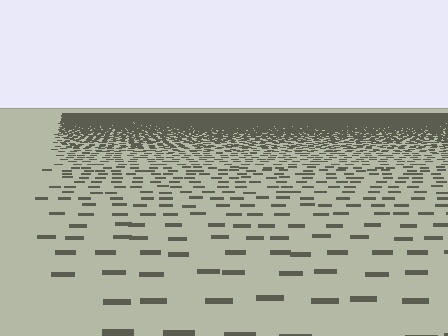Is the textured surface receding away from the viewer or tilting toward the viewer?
The surface is receding away from the viewer. Texture elements get smaller and denser toward the top.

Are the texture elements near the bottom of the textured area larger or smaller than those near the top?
Larger. Near the bottom, elements are closer to the viewer and appear at a bigger on-screen size.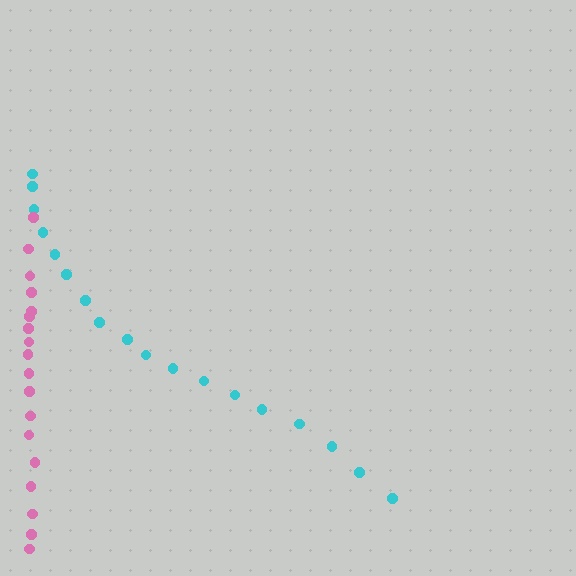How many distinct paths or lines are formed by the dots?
There are 2 distinct paths.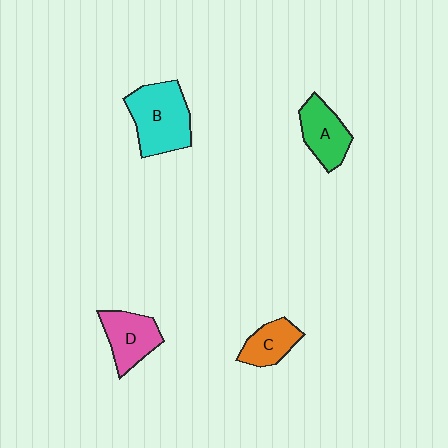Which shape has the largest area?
Shape B (cyan).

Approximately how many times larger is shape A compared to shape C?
Approximately 1.3 times.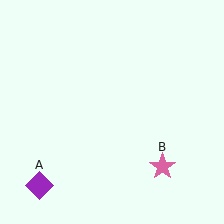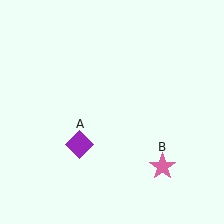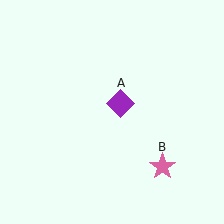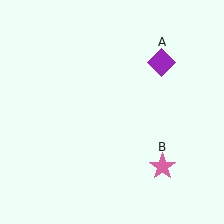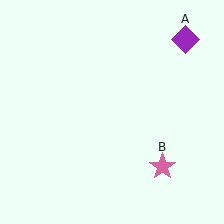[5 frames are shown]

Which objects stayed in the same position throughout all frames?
Pink star (object B) remained stationary.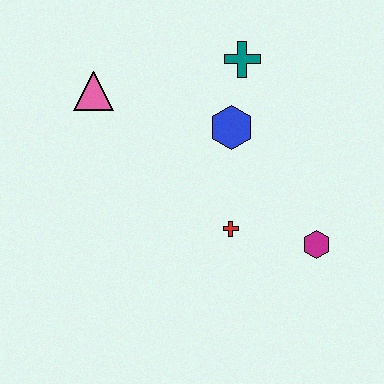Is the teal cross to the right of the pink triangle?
Yes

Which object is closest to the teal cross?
The blue hexagon is closest to the teal cross.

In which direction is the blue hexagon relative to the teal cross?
The blue hexagon is below the teal cross.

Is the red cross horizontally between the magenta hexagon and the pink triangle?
Yes